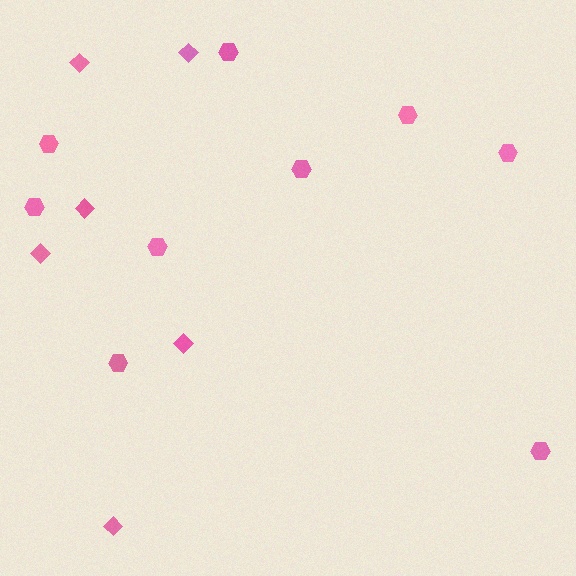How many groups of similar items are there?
There are 2 groups: one group of diamonds (6) and one group of hexagons (9).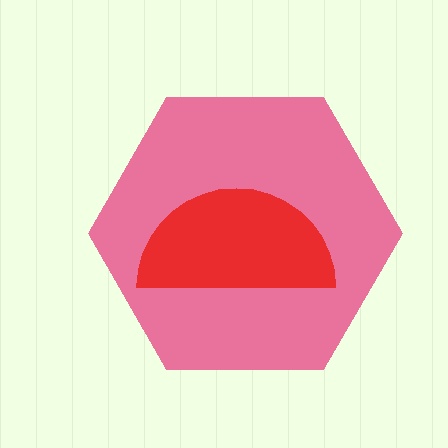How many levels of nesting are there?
2.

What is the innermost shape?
The red semicircle.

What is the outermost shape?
The pink hexagon.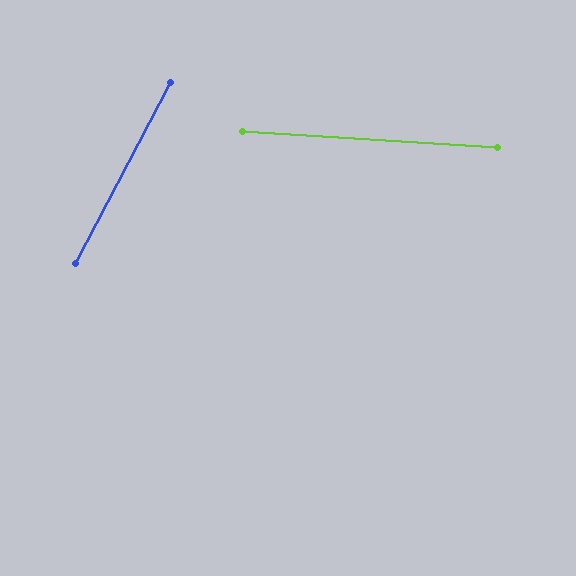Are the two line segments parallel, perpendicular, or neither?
Neither parallel nor perpendicular — they differ by about 66°.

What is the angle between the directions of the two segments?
Approximately 66 degrees.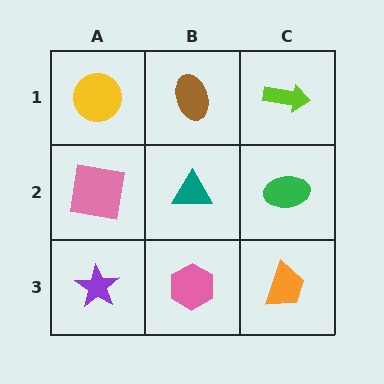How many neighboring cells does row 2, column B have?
4.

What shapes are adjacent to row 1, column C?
A green ellipse (row 2, column C), a brown ellipse (row 1, column B).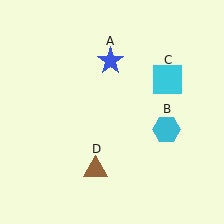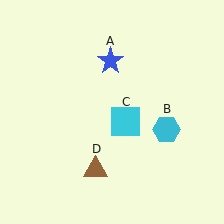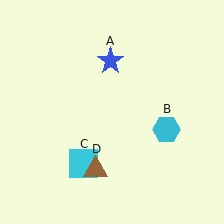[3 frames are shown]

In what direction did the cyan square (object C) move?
The cyan square (object C) moved down and to the left.